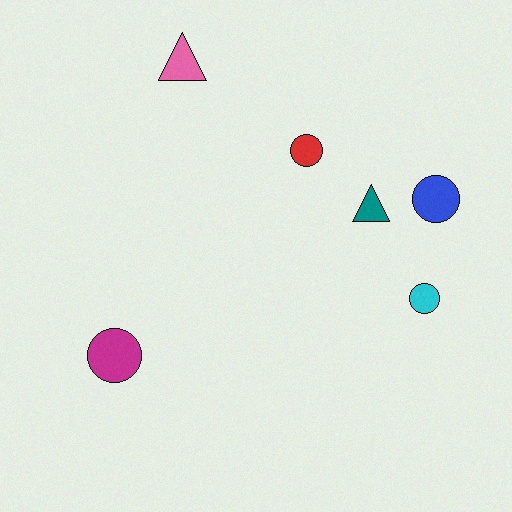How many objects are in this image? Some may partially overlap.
There are 6 objects.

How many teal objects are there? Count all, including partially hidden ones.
There is 1 teal object.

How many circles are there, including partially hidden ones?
There are 4 circles.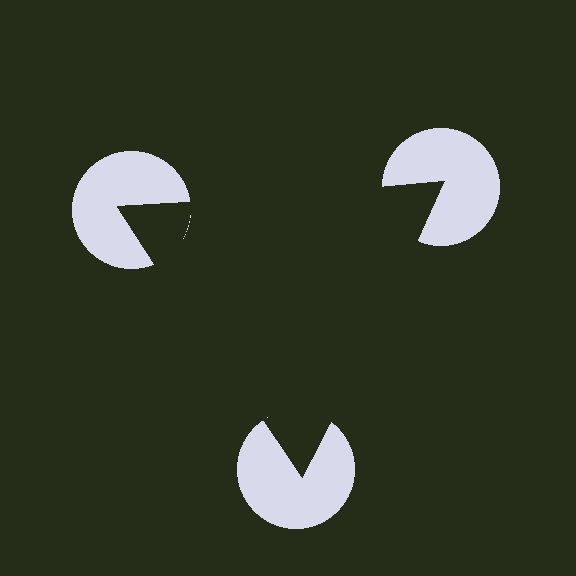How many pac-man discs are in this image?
There are 3 — one at each vertex of the illusory triangle.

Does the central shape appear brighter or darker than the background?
It typically appears slightly darker than the background, even though no actual brightness change is drawn.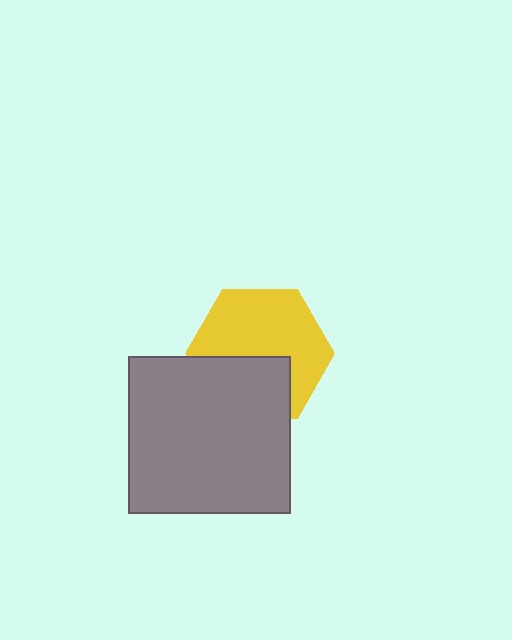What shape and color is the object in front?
The object in front is a gray rectangle.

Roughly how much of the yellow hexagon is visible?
About half of it is visible (roughly 62%).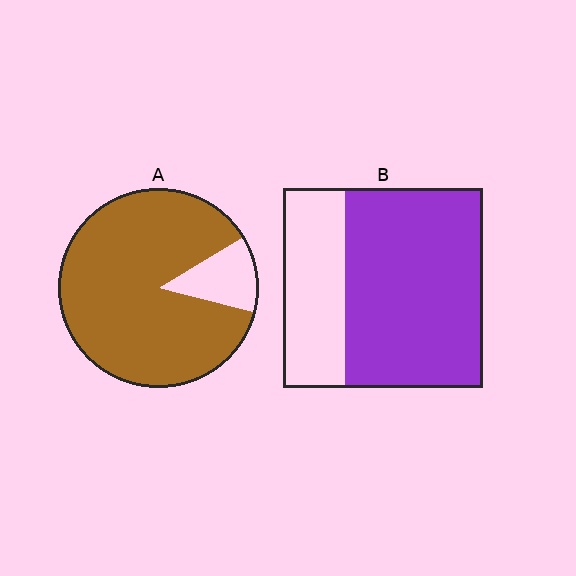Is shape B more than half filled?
Yes.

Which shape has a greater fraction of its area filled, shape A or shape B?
Shape A.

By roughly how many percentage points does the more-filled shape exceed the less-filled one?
By roughly 20 percentage points (A over B).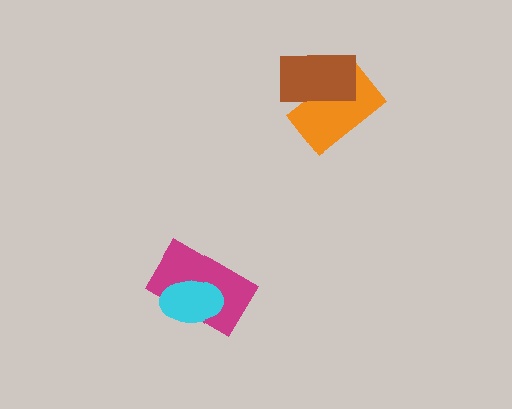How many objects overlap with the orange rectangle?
1 object overlaps with the orange rectangle.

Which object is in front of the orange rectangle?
The brown rectangle is in front of the orange rectangle.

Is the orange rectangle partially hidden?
Yes, it is partially covered by another shape.